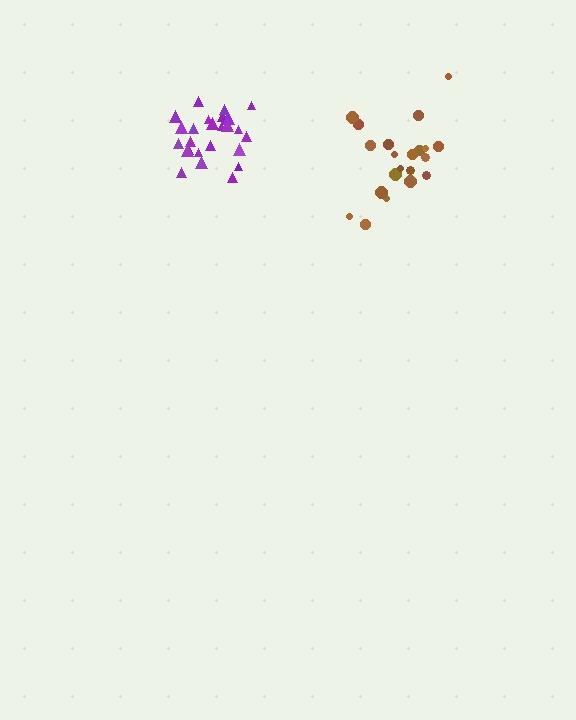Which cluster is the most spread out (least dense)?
Brown.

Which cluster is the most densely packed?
Purple.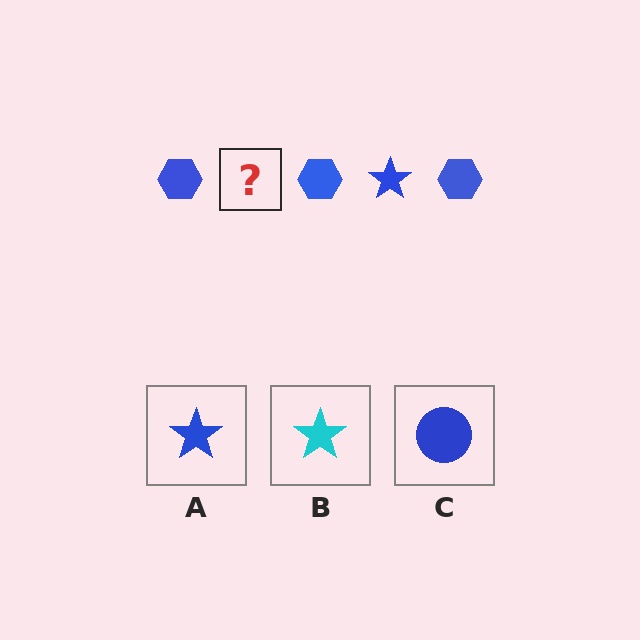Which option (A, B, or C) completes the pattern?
A.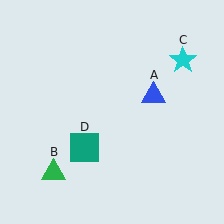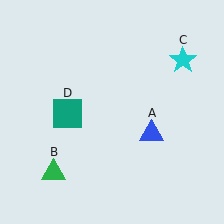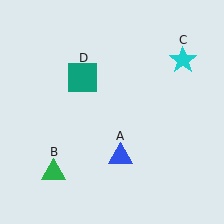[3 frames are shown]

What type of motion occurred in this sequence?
The blue triangle (object A), teal square (object D) rotated clockwise around the center of the scene.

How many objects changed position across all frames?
2 objects changed position: blue triangle (object A), teal square (object D).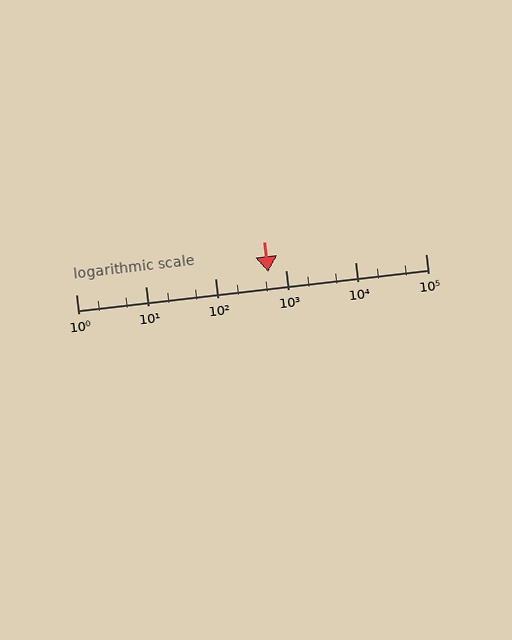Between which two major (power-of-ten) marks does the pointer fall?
The pointer is between 100 and 1000.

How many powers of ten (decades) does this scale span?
The scale spans 5 decades, from 1 to 100000.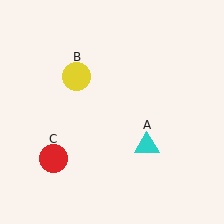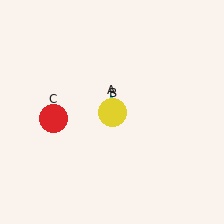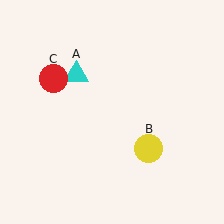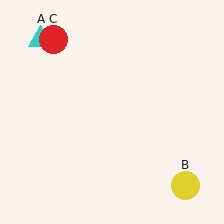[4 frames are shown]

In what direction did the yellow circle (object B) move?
The yellow circle (object B) moved down and to the right.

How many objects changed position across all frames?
3 objects changed position: cyan triangle (object A), yellow circle (object B), red circle (object C).